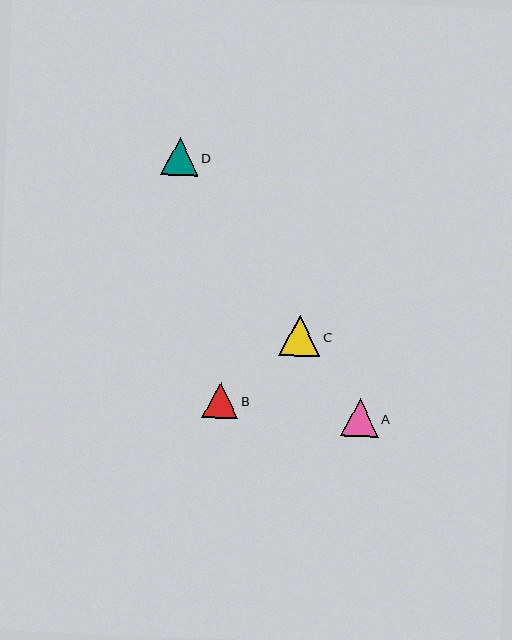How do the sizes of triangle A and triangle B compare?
Triangle A and triangle B are approximately the same size.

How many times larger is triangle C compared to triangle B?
Triangle C is approximately 1.1 times the size of triangle B.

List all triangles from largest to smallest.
From largest to smallest: C, A, D, B.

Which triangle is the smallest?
Triangle B is the smallest with a size of approximately 36 pixels.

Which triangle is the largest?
Triangle C is the largest with a size of approximately 41 pixels.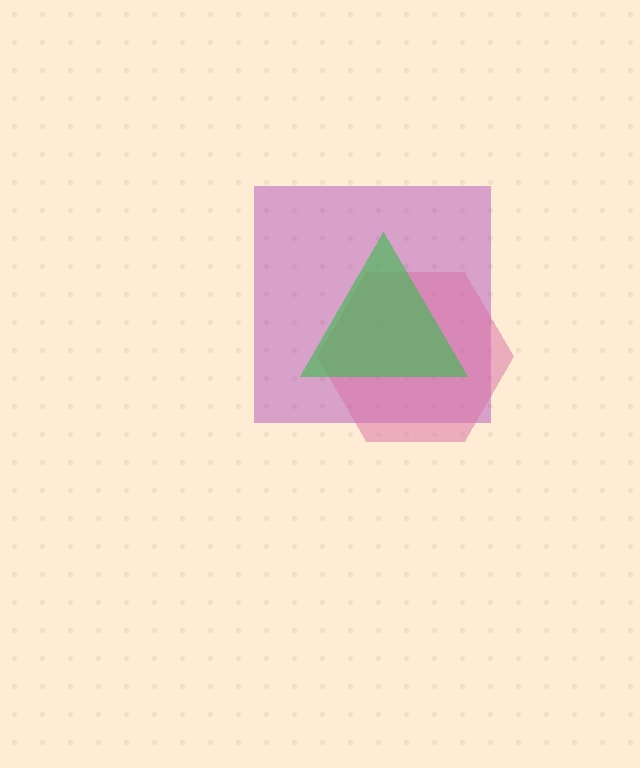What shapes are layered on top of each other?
The layered shapes are: a purple square, a pink hexagon, a green triangle.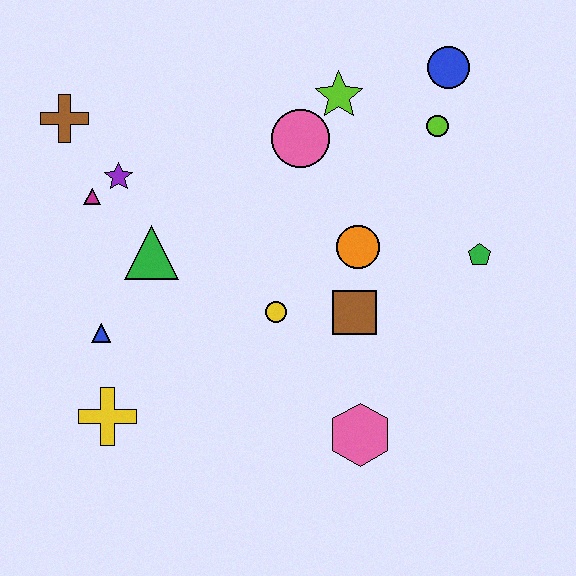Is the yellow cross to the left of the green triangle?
Yes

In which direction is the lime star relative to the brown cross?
The lime star is to the right of the brown cross.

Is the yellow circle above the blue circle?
No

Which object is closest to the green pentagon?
The orange circle is closest to the green pentagon.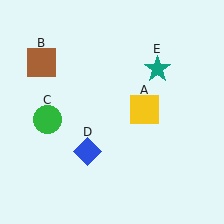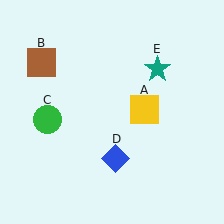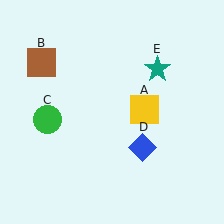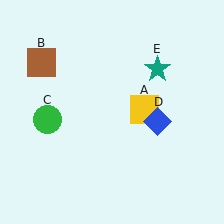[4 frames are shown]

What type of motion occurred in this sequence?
The blue diamond (object D) rotated counterclockwise around the center of the scene.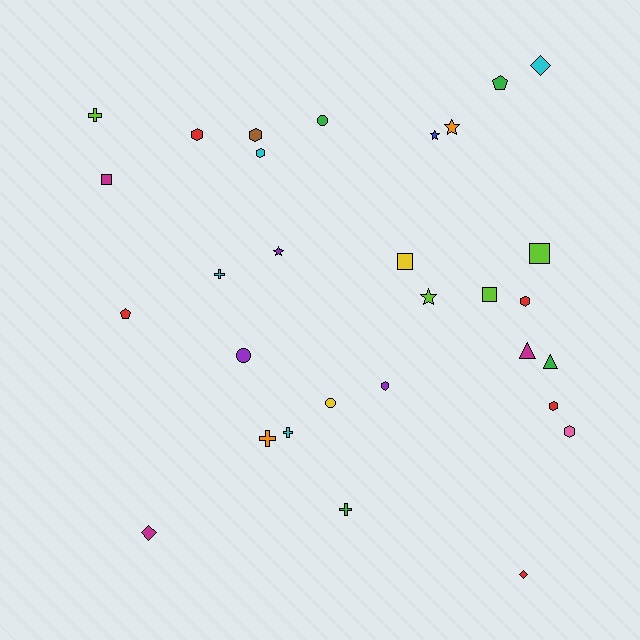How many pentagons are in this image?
There are 2 pentagons.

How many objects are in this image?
There are 30 objects.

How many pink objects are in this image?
There is 1 pink object.